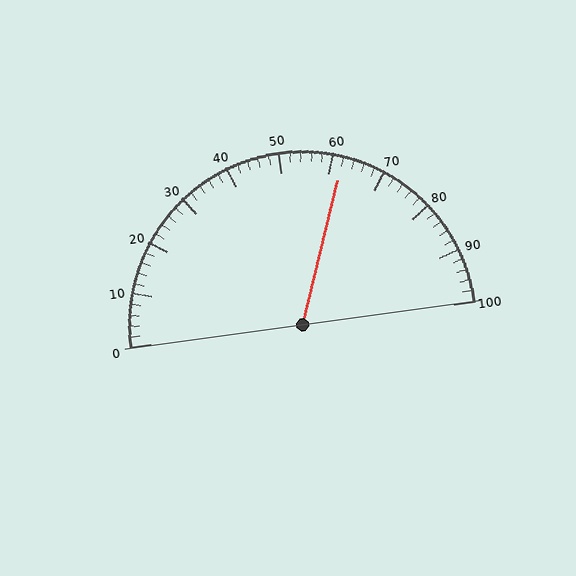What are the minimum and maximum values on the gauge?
The gauge ranges from 0 to 100.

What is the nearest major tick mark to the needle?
The nearest major tick mark is 60.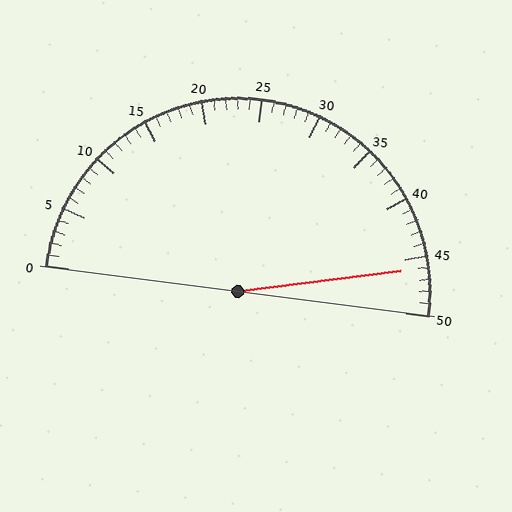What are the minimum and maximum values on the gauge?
The gauge ranges from 0 to 50.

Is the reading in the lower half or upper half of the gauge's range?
The reading is in the upper half of the range (0 to 50).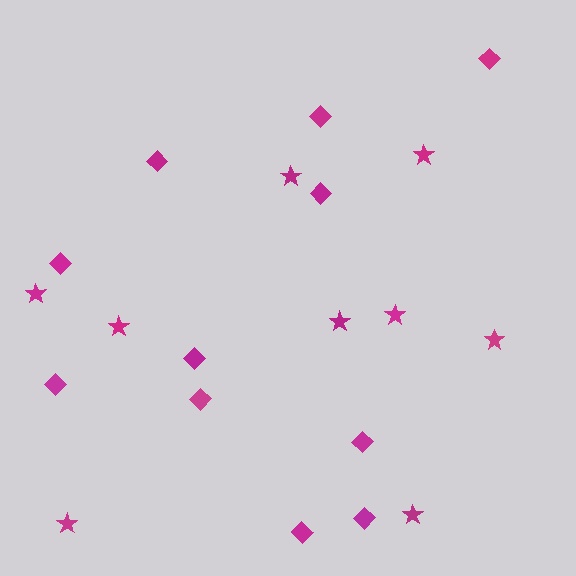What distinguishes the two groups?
There are 2 groups: one group of stars (9) and one group of diamonds (11).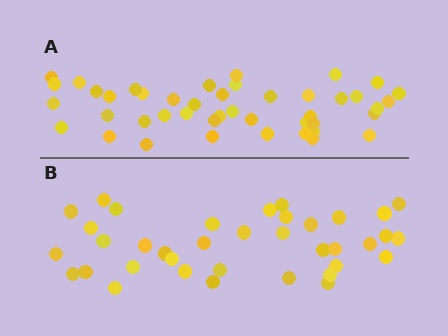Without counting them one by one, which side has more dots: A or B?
Region A (the top region) has more dots.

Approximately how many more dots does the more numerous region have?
Region A has roughly 8 or so more dots than region B.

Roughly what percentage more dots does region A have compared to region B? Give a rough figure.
About 20% more.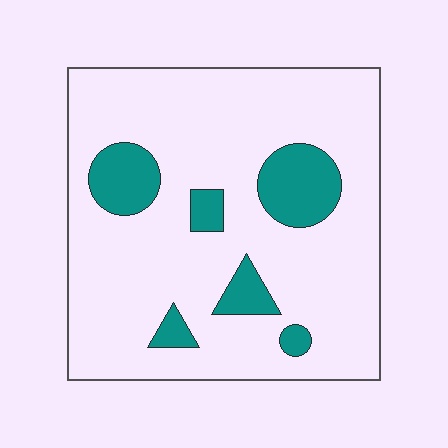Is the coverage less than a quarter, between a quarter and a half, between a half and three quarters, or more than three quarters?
Less than a quarter.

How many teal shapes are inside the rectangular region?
6.